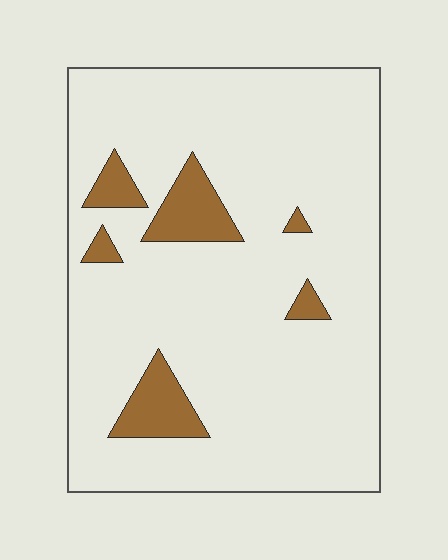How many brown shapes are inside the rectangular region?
6.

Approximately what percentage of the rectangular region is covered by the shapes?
Approximately 10%.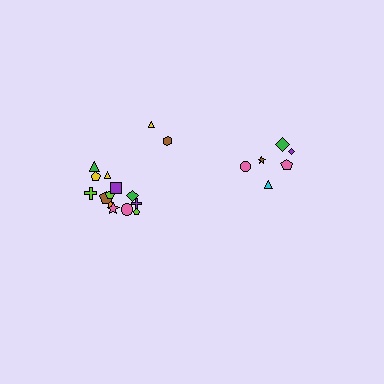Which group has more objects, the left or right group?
The left group.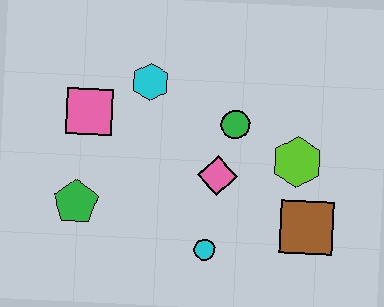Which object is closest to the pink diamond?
The green circle is closest to the pink diamond.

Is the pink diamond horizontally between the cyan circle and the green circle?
Yes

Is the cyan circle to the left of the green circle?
Yes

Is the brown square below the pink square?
Yes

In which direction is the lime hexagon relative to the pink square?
The lime hexagon is to the right of the pink square.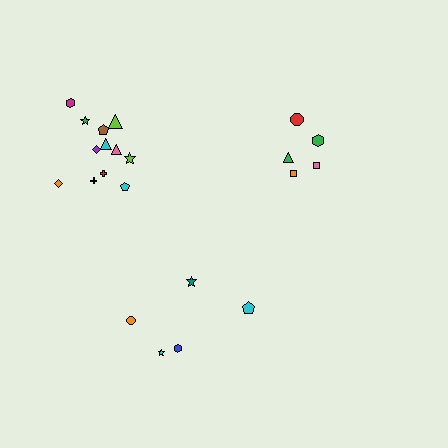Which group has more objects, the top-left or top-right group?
The top-left group.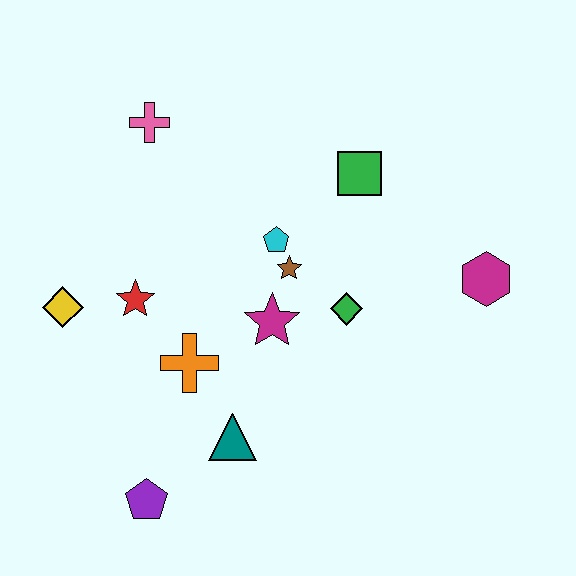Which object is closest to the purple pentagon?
The teal triangle is closest to the purple pentagon.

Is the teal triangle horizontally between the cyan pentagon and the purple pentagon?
Yes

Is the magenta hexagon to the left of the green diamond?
No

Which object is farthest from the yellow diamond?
The magenta hexagon is farthest from the yellow diamond.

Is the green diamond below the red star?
Yes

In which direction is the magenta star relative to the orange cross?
The magenta star is to the right of the orange cross.